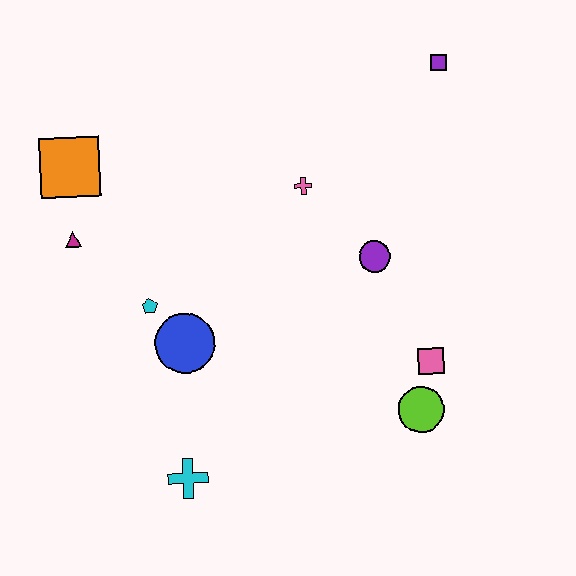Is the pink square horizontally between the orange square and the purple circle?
No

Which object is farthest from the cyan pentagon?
The purple square is farthest from the cyan pentagon.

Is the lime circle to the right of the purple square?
No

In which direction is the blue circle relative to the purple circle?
The blue circle is to the left of the purple circle.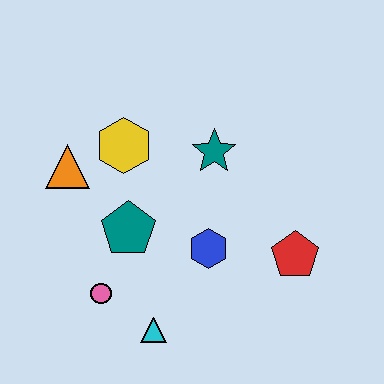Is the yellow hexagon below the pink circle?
No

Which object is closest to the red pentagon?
The blue hexagon is closest to the red pentagon.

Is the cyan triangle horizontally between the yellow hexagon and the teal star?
Yes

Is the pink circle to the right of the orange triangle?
Yes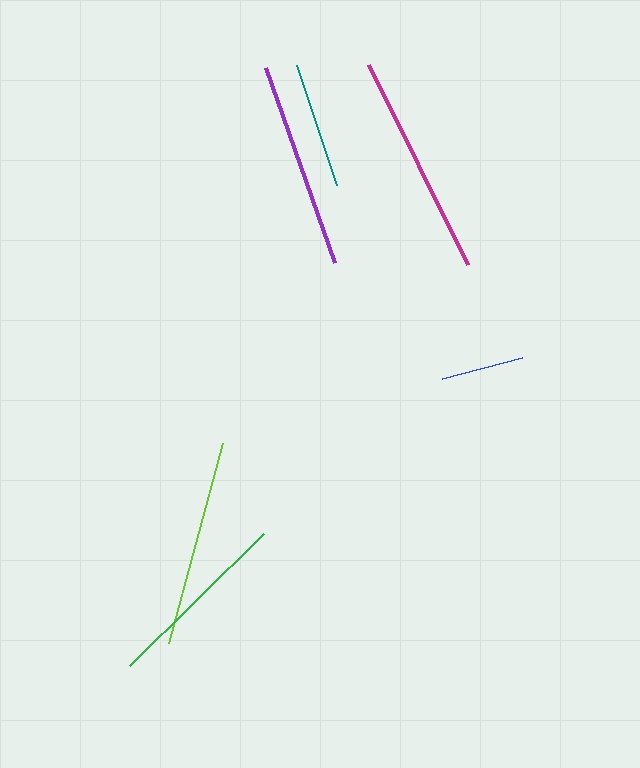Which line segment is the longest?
The magenta line is the longest at approximately 223 pixels.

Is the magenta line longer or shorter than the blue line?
The magenta line is longer than the blue line.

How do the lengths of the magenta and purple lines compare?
The magenta and purple lines are approximately the same length.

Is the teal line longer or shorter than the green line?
The green line is longer than the teal line.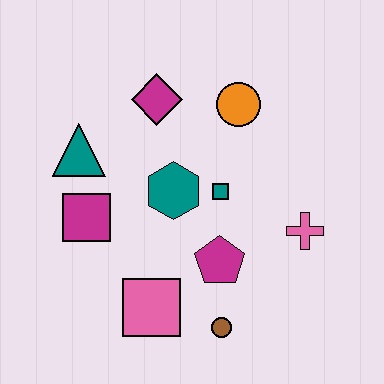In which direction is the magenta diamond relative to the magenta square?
The magenta diamond is above the magenta square.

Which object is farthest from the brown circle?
The magenta diamond is farthest from the brown circle.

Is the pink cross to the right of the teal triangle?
Yes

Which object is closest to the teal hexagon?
The teal square is closest to the teal hexagon.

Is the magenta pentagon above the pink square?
Yes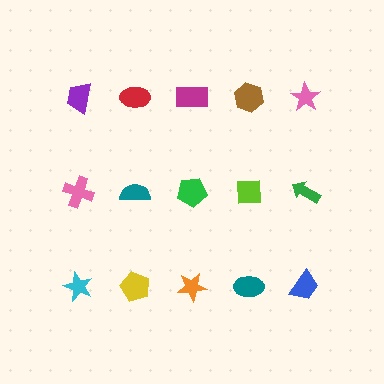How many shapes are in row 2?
5 shapes.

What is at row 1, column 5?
A pink star.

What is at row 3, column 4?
A teal ellipse.